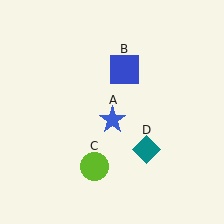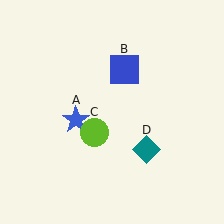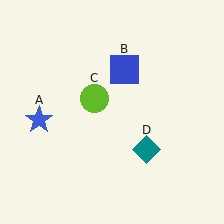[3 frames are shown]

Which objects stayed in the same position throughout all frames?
Blue square (object B) and teal diamond (object D) remained stationary.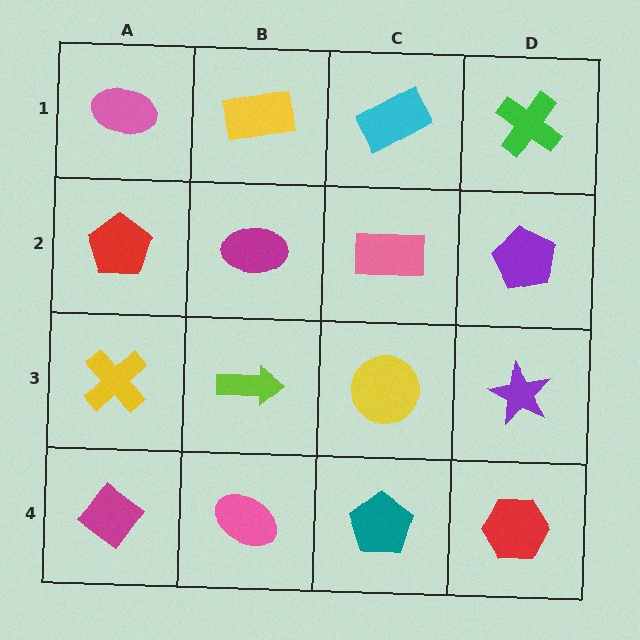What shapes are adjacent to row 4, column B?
A lime arrow (row 3, column B), a magenta diamond (row 4, column A), a teal pentagon (row 4, column C).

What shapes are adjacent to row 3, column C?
A pink rectangle (row 2, column C), a teal pentagon (row 4, column C), a lime arrow (row 3, column B), a purple star (row 3, column D).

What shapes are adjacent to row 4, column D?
A purple star (row 3, column D), a teal pentagon (row 4, column C).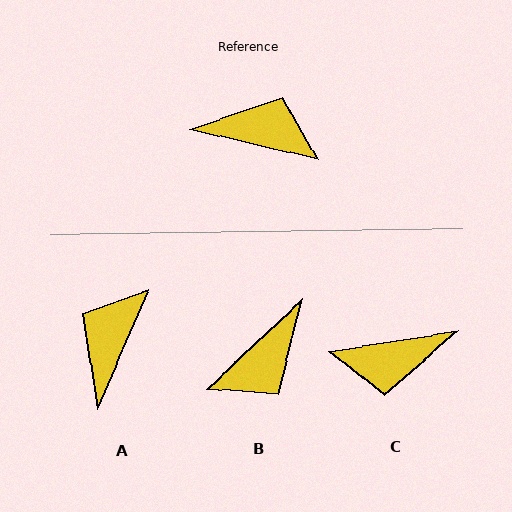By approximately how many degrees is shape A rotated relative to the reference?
Approximately 81 degrees counter-clockwise.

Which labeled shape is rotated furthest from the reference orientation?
C, about 158 degrees away.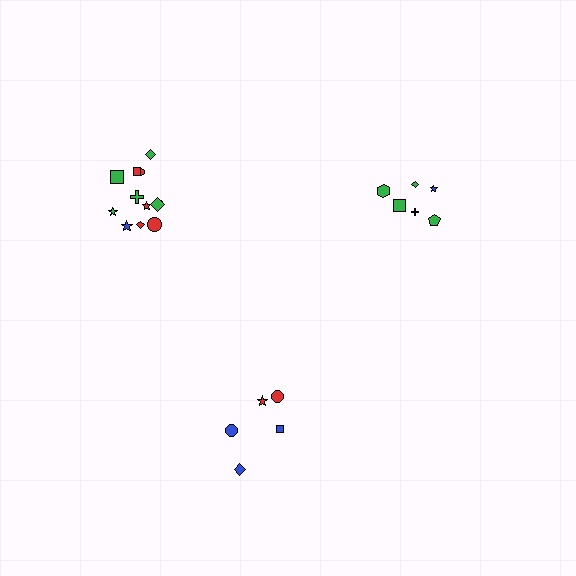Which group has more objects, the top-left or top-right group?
The top-left group.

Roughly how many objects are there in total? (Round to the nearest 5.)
Roughly 25 objects in total.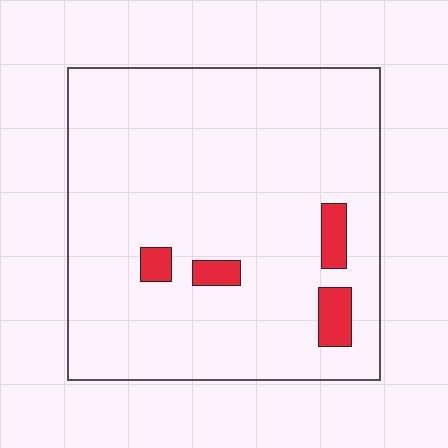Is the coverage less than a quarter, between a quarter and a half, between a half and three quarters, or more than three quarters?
Less than a quarter.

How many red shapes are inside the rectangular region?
4.